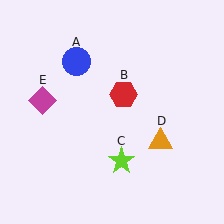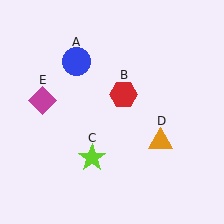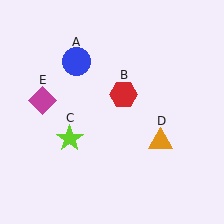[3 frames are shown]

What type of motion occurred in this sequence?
The lime star (object C) rotated clockwise around the center of the scene.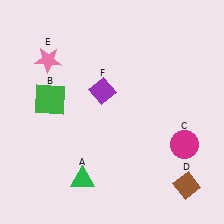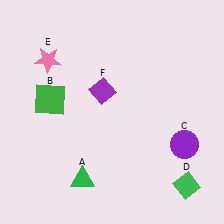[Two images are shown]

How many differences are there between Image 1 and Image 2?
There are 2 differences between the two images.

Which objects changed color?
C changed from magenta to purple. D changed from brown to green.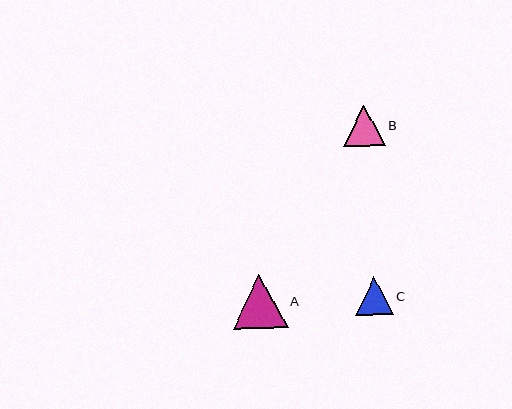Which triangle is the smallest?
Triangle C is the smallest with a size of approximately 37 pixels.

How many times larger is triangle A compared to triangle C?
Triangle A is approximately 1.5 times the size of triangle C.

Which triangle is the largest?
Triangle A is the largest with a size of approximately 54 pixels.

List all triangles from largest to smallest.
From largest to smallest: A, B, C.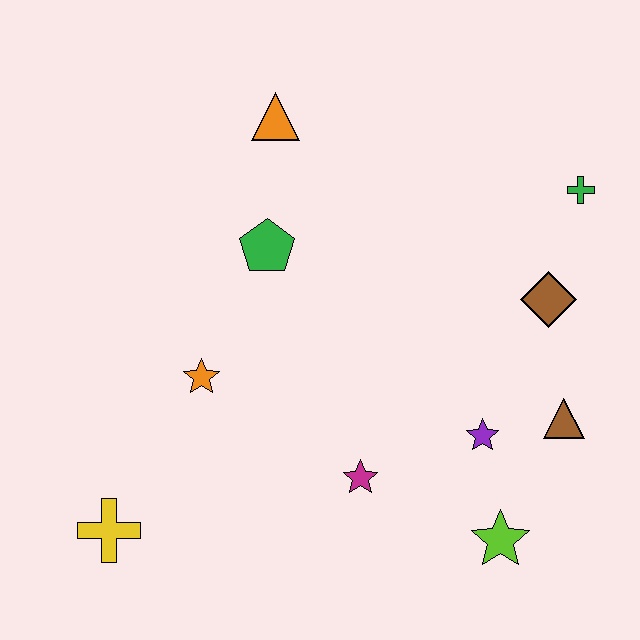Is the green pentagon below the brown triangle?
No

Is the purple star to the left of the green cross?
Yes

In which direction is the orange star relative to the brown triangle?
The orange star is to the left of the brown triangle.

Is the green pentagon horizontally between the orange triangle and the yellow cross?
Yes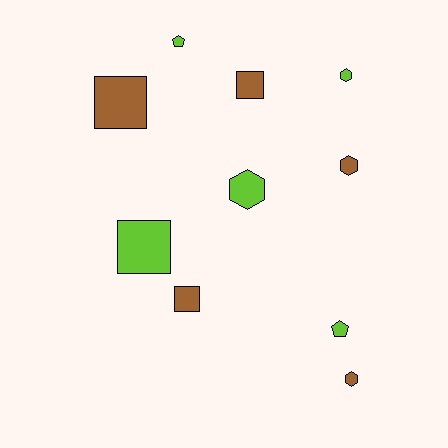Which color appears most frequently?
Lime, with 5 objects.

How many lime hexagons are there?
There are 2 lime hexagons.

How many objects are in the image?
There are 10 objects.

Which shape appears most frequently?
Square, with 4 objects.